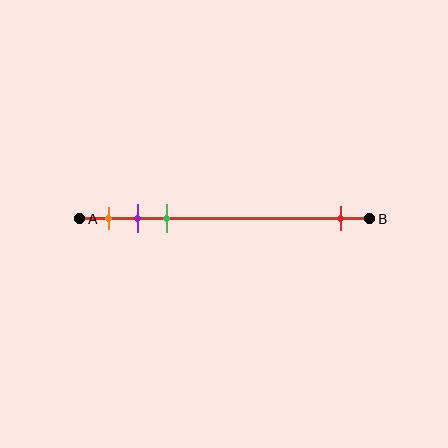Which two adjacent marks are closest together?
The purple and green marks are the closest adjacent pair.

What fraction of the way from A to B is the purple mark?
The purple mark is approximately 20% (0.2) of the way from A to B.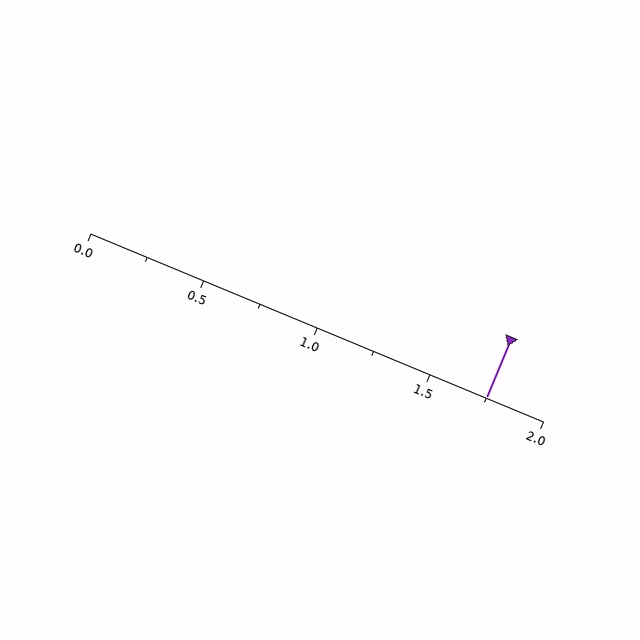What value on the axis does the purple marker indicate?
The marker indicates approximately 1.75.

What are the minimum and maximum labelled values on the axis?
The axis runs from 0.0 to 2.0.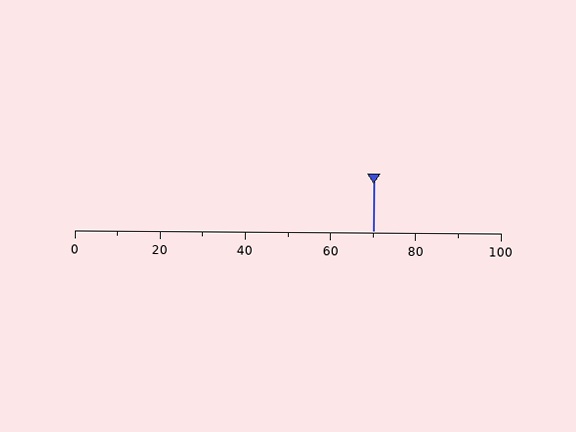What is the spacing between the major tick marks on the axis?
The major ticks are spaced 20 apart.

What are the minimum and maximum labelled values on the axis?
The axis runs from 0 to 100.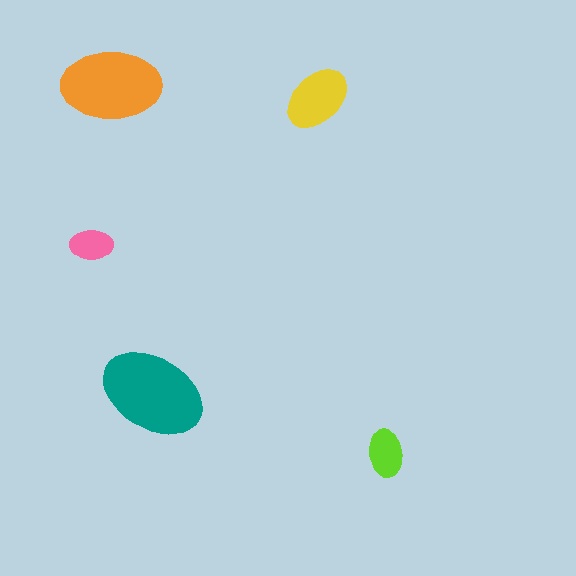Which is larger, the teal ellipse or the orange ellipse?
The teal one.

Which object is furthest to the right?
The lime ellipse is rightmost.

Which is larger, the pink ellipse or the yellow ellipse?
The yellow one.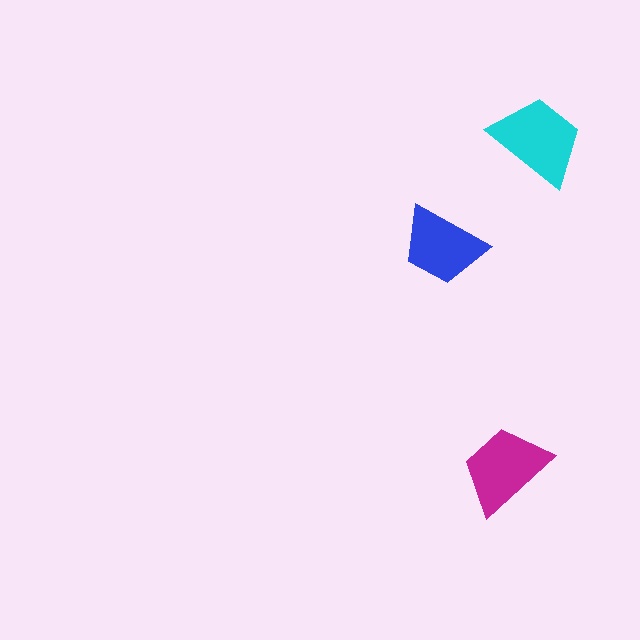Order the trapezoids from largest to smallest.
the cyan one, the magenta one, the blue one.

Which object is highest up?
The cyan trapezoid is topmost.